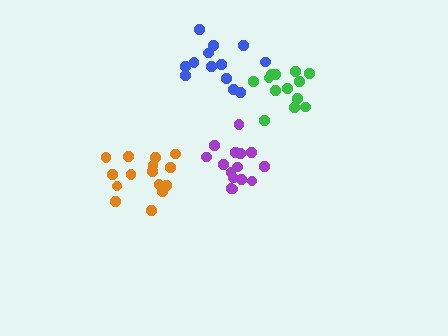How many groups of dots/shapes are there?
There are 4 groups.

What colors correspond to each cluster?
The clusters are colored: orange, green, blue, purple.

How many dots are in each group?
Group 1: 16 dots, Group 2: 13 dots, Group 3: 13 dots, Group 4: 15 dots (57 total).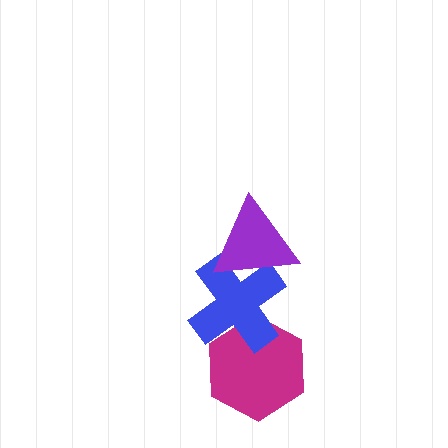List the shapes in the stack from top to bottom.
From top to bottom: the purple triangle, the blue cross, the magenta hexagon.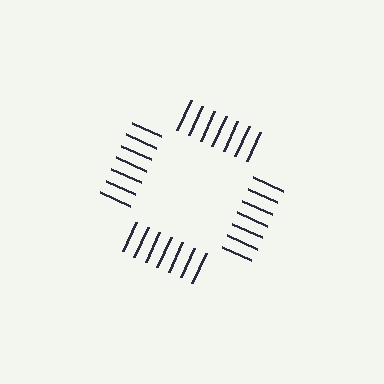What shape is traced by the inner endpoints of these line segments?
An illusory square — the line segments terminate on its edges but no continuous stroke is drawn.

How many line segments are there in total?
28 — 7 along each of the 4 edges.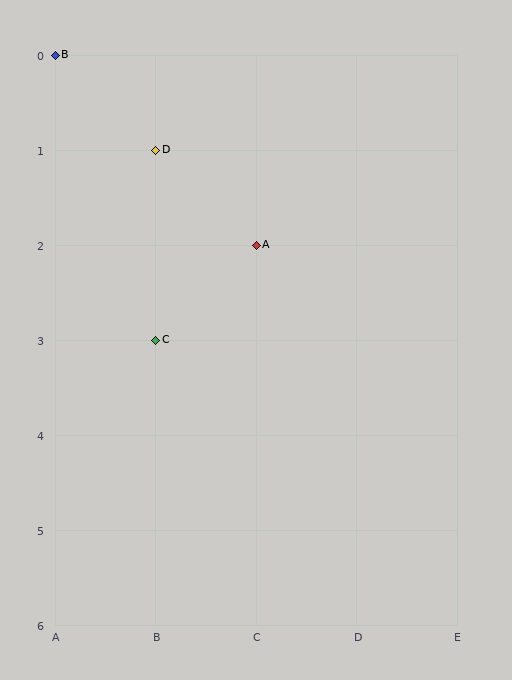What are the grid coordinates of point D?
Point D is at grid coordinates (B, 1).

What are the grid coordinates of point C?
Point C is at grid coordinates (B, 3).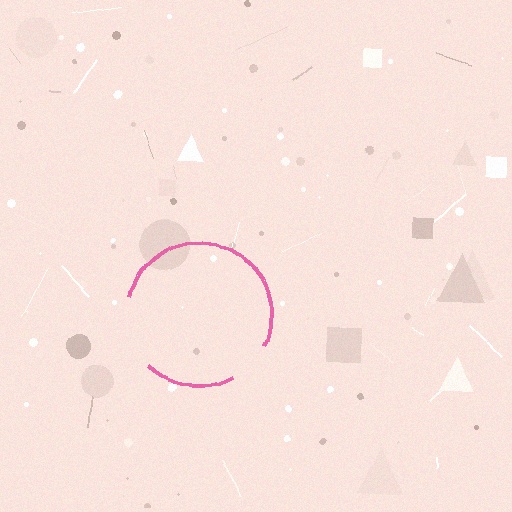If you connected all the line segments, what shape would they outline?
They would outline a circle.